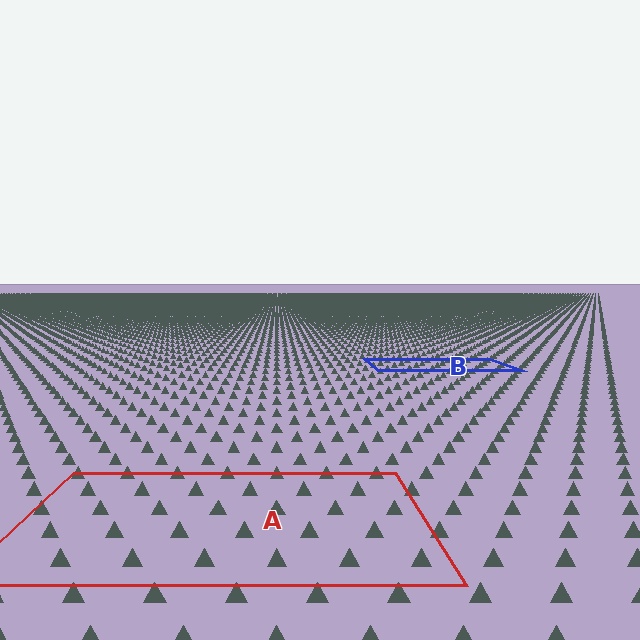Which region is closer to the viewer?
Region A is closer. The texture elements there are larger and more spread out.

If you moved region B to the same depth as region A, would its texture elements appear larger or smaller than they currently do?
They would appear larger. At a closer depth, the same texture elements are projected at a bigger on-screen size.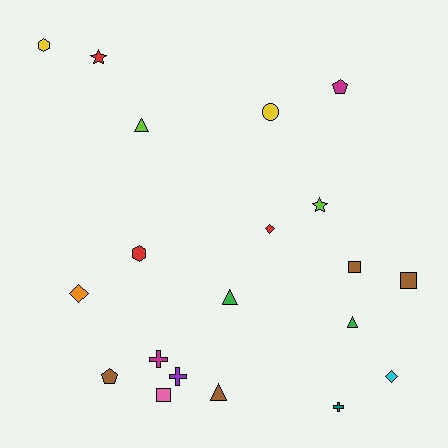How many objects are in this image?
There are 20 objects.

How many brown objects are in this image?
There are 4 brown objects.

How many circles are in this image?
There is 1 circle.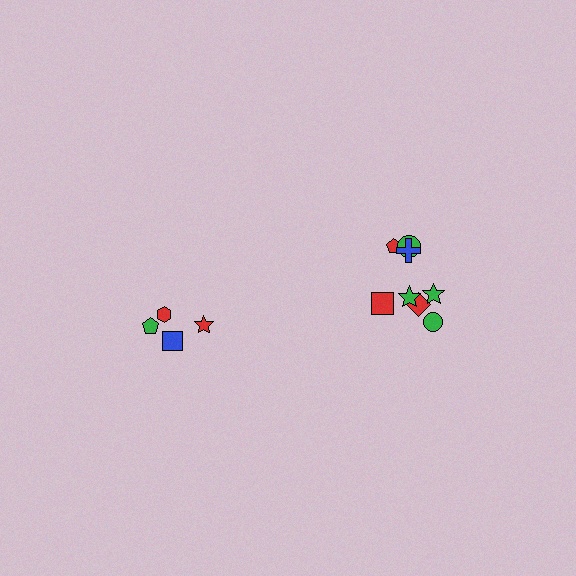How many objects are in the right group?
There are 8 objects.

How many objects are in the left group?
There are 4 objects.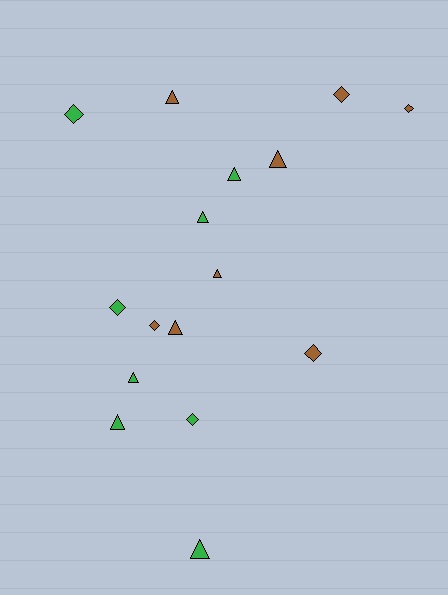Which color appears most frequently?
Green, with 8 objects.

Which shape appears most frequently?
Triangle, with 9 objects.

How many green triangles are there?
There are 5 green triangles.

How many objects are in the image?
There are 16 objects.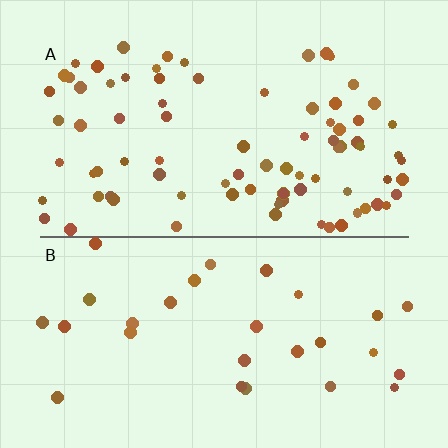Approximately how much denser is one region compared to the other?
Approximately 2.9× — region A over region B.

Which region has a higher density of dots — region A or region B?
A (the top).